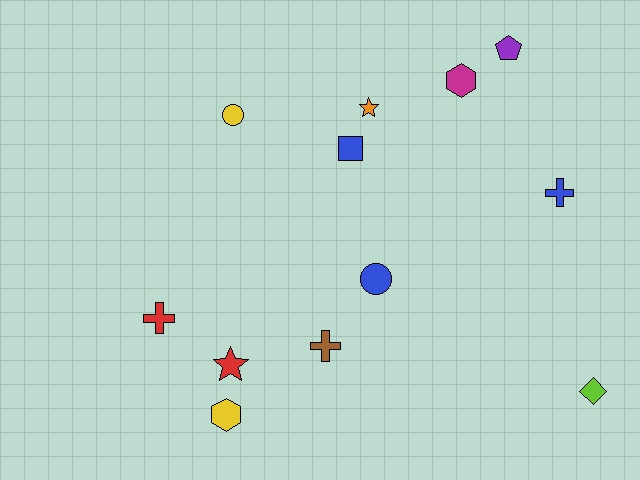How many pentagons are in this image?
There is 1 pentagon.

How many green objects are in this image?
There are no green objects.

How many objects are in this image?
There are 12 objects.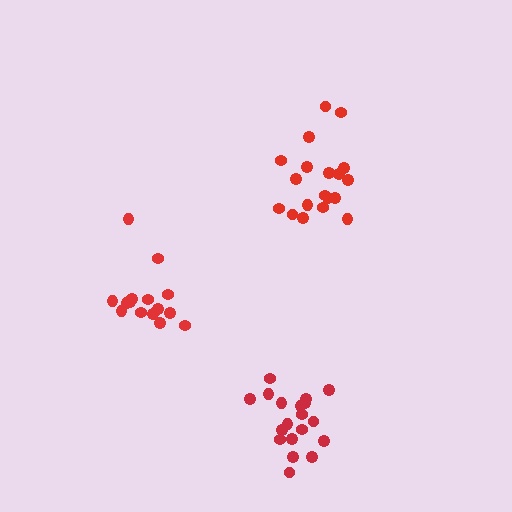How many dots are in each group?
Group 1: 19 dots, Group 2: 16 dots, Group 3: 19 dots (54 total).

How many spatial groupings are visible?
There are 3 spatial groupings.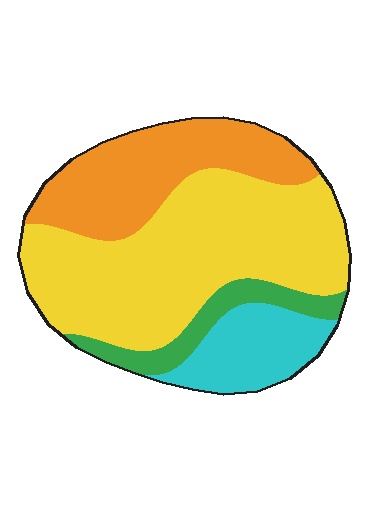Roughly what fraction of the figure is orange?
Orange covers around 25% of the figure.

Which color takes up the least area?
Green, at roughly 10%.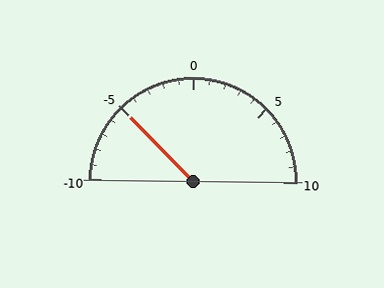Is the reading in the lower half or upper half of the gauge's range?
The reading is in the lower half of the range (-10 to 10).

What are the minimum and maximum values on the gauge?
The gauge ranges from -10 to 10.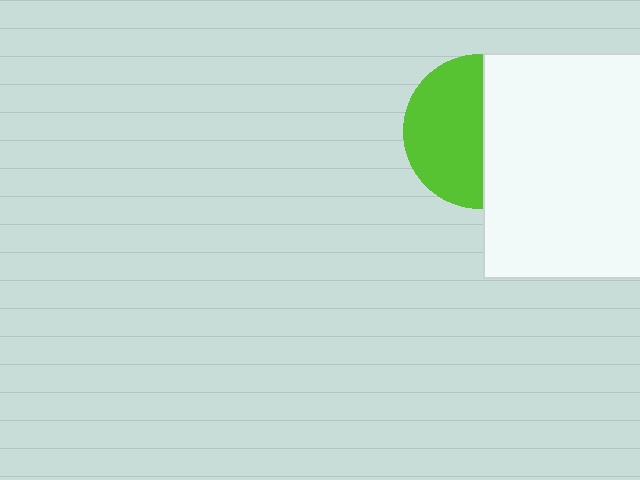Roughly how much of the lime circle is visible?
About half of it is visible (roughly 52%).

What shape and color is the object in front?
The object in front is a white square.